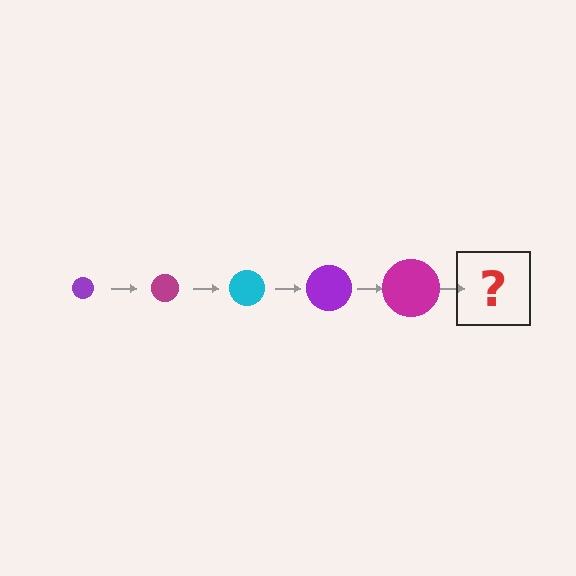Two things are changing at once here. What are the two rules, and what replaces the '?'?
The two rules are that the circle grows larger each step and the color cycles through purple, magenta, and cyan. The '?' should be a cyan circle, larger than the previous one.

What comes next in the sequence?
The next element should be a cyan circle, larger than the previous one.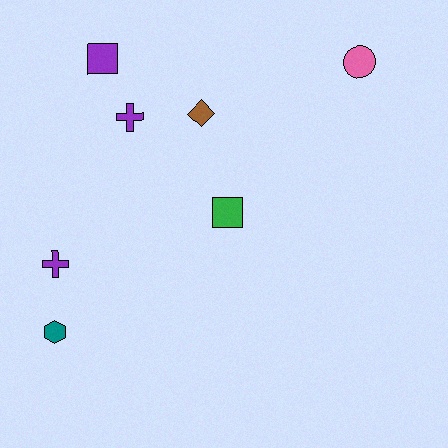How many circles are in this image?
There is 1 circle.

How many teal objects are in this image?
There is 1 teal object.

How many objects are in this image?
There are 7 objects.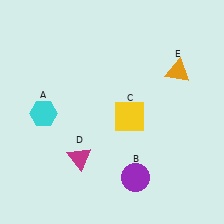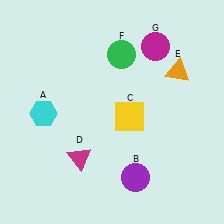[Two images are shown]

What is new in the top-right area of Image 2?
A green circle (F) was added in the top-right area of Image 2.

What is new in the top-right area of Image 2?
A magenta circle (G) was added in the top-right area of Image 2.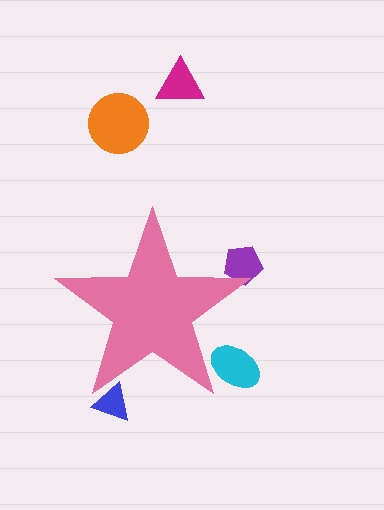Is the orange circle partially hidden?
No, the orange circle is fully visible.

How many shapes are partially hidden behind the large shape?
3 shapes are partially hidden.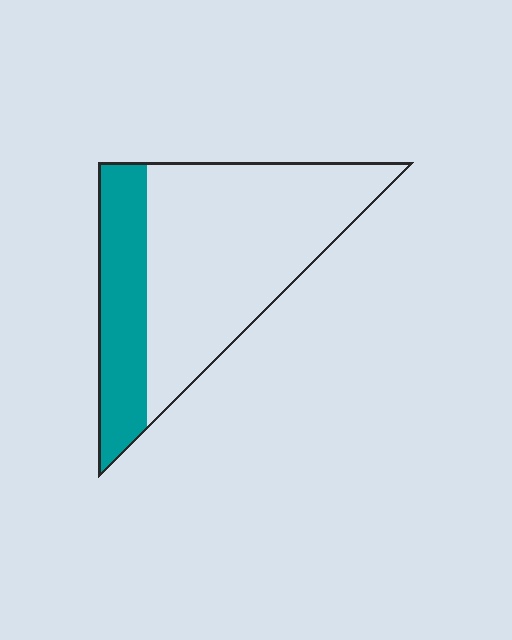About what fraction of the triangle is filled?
About one quarter (1/4).